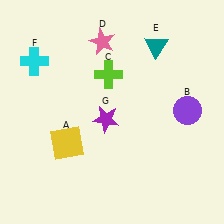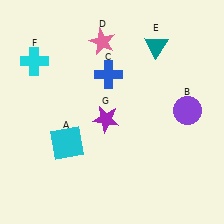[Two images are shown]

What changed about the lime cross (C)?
In Image 1, C is lime. In Image 2, it changed to blue.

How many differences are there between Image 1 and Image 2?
There are 2 differences between the two images.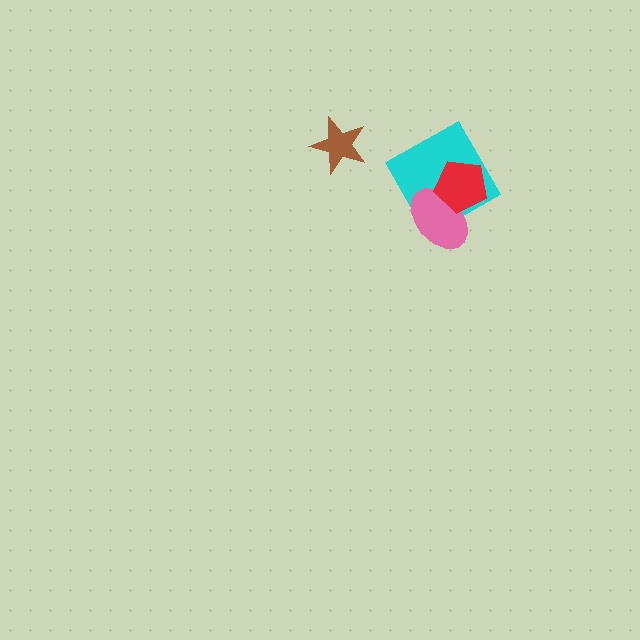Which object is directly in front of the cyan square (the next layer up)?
The pink ellipse is directly in front of the cyan square.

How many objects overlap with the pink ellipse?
2 objects overlap with the pink ellipse.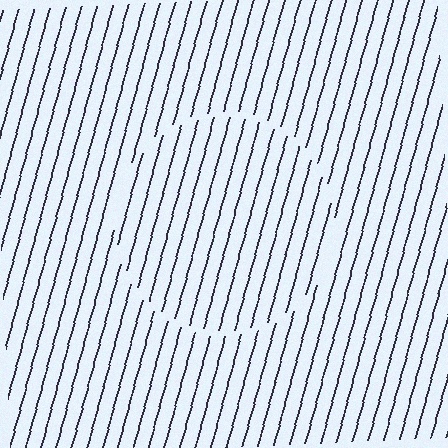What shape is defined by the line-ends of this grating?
An illusory circle. The interior of the shape contains the same grating, shifted by half a period — the contour is defined by the phase discontinuity where line-ends from the inner and outer gratings abut.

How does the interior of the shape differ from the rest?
The interior of the shape contains the same grating, shifted by half a period — the contour is defined by the phase discontinuity where line-ends from the inner and outer gratings abut.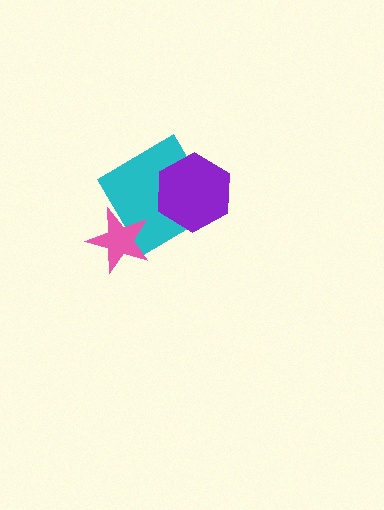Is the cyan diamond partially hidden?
Yes, it is partially covered by another shape.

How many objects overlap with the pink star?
1 object overlaps with the pink star.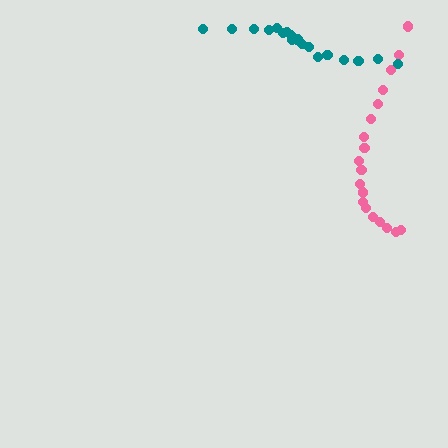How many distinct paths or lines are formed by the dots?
There are 2 distinct paths.